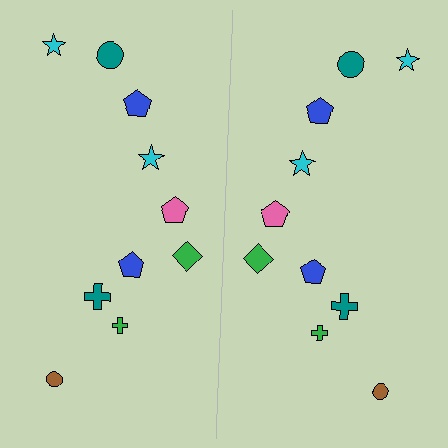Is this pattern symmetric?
Yes, this pattern has bilateral (reflection) symmetry.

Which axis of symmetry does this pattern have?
The pattern has a vertical axis of symmetry running through the center of the image.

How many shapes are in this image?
There are 20 shapes in this image.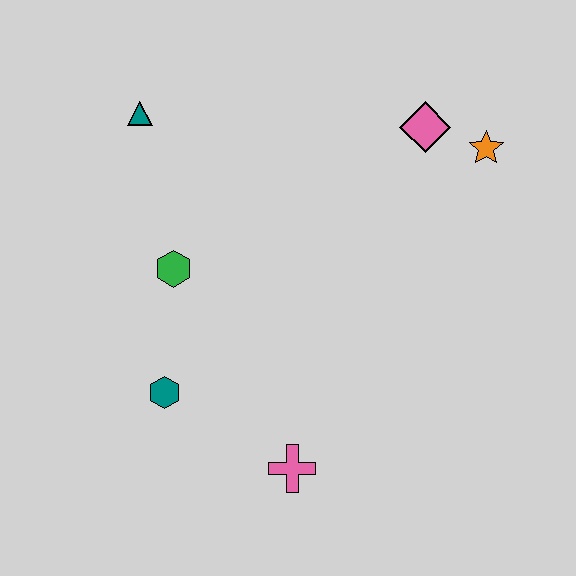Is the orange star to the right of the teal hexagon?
Yes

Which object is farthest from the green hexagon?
The orange star is farthest from the green hexagon.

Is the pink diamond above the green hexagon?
Yes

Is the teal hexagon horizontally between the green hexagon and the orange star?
No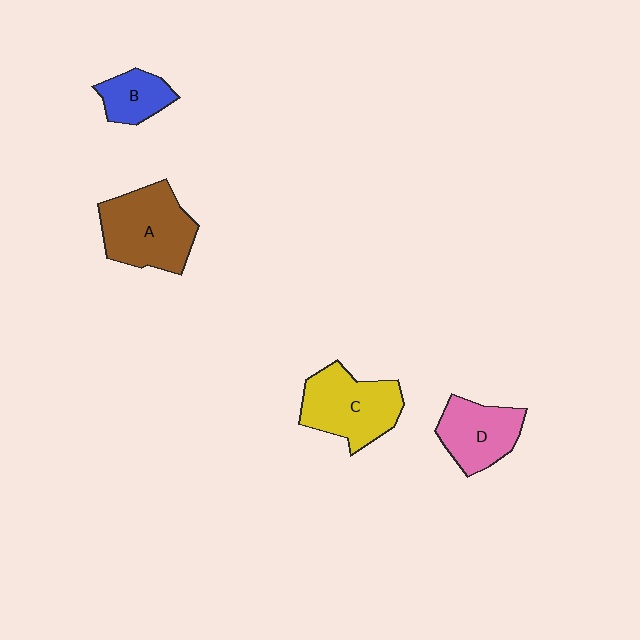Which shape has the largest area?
Shape A (brown).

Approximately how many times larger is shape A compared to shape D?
Approximately 1.4 times.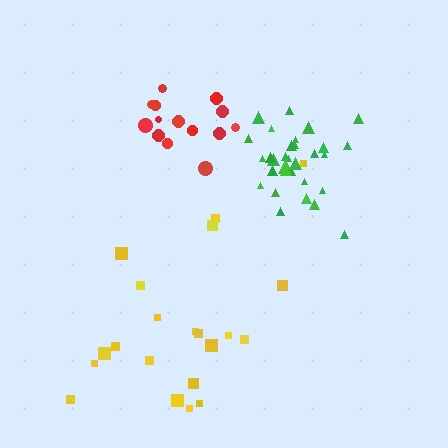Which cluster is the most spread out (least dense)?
Yellow.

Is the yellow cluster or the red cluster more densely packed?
Red.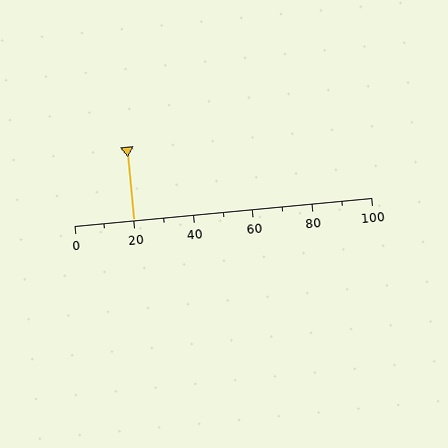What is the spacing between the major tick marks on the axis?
The major ticks are spaced 20 apart.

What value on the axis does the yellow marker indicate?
The marker indicates approximately 20.